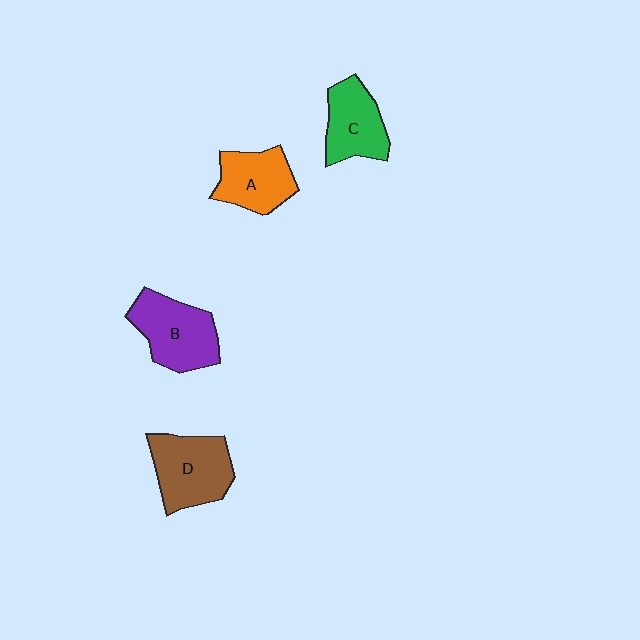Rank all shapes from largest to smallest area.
From largest to smallest: D (brown), B (purple), C (green), A (orange).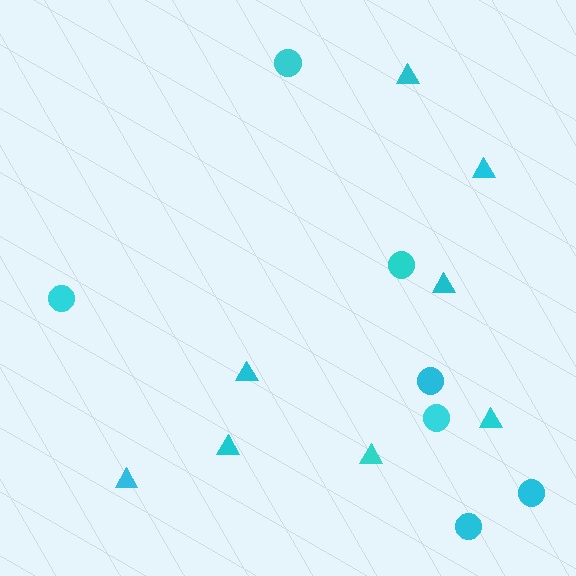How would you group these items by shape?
There are 2 groups: one group of circles (7) and one group of triangles (8).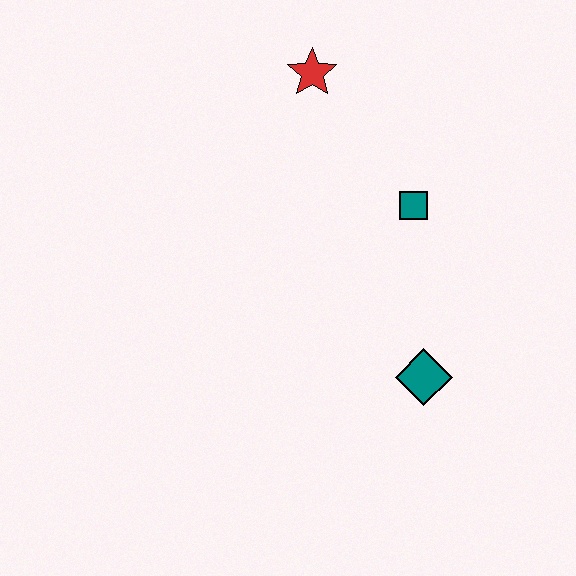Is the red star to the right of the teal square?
No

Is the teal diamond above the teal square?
No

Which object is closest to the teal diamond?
The teal square is closest to the teal diamond.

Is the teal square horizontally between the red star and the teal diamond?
Yes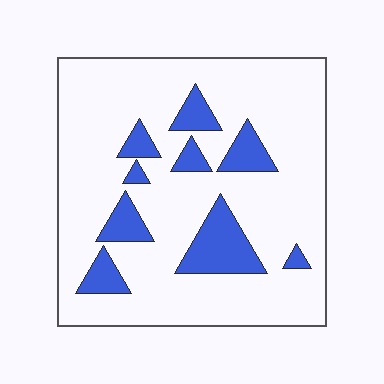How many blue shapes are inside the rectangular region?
9.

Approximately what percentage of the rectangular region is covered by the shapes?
Approximately 15%.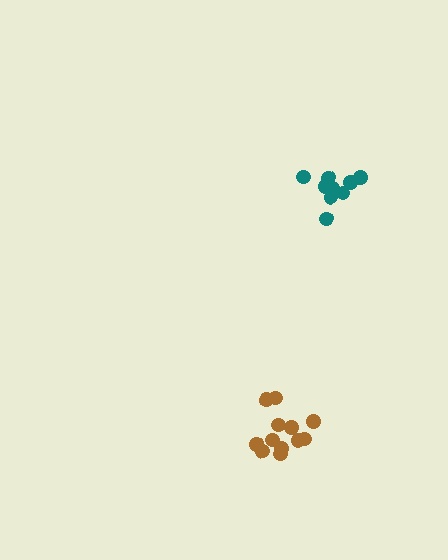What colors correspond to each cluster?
The clusters are colored: teal, brown.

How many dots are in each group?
Group 1: 9 dots, Group 2: 12 dots (21 total).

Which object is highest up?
The teal cluster is topmost.